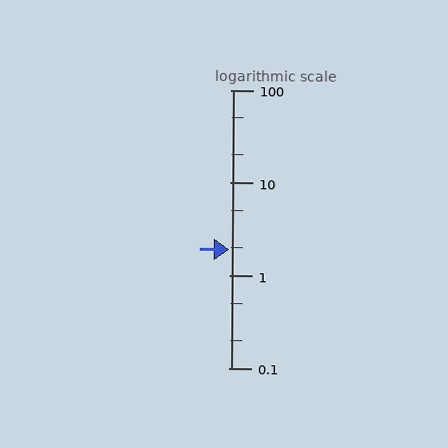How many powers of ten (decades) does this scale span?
The scale spans 3 decades, from 0.1 to 100.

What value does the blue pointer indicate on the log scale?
The pointer indicates approximately 1.9.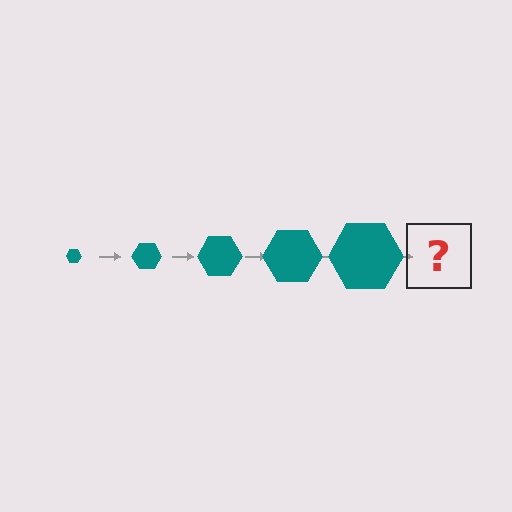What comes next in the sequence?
The next element should be a teal hexagon, larger than the previous one.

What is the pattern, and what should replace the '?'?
The pattern is that the hexagon gets progressively larger each step. The '?' should be a teal hexagon, larger than the previous one.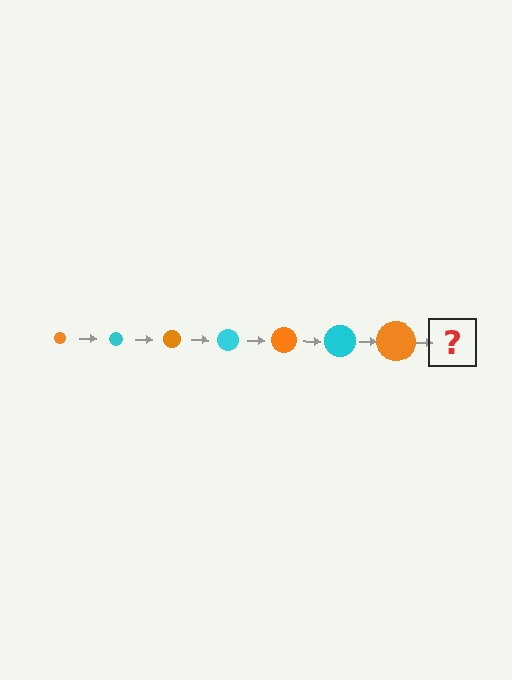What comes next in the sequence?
The next element should be a cyan circle, larger than the previous one.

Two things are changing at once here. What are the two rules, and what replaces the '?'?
The two rules are that the circle grows larger each step and the color cycles through orange and cyan. The '?' should be a cyan circle, larger than the previous one.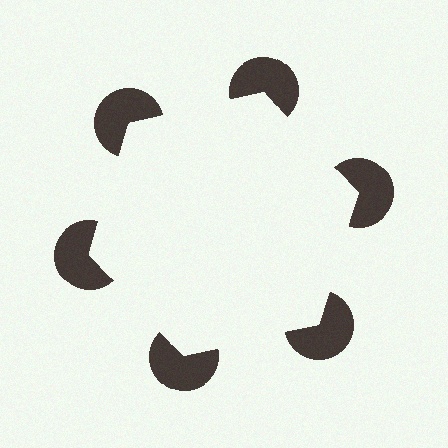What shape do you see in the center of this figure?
An illusory hexagon — its edges are inferred from the aligned wedge cuts in the pac-man discs, not physically drawn.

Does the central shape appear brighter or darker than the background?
It typically appears slightly brighter than the background, even though no actual brightness change is drawn.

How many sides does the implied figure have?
6 sides.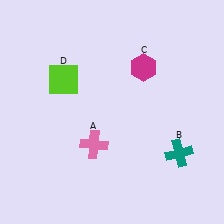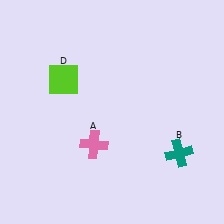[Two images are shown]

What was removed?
The magenta hexagon (C) was removed in Image 2.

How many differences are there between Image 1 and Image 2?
There is 1 difference between the two images.